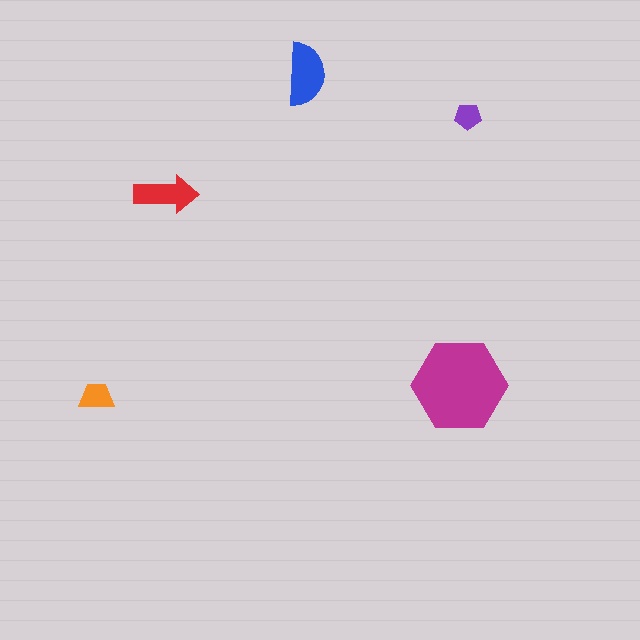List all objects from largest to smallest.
The magenta hexagon, the blue semicircle, the red arrow, the orange trapezoid, the purple pentagon.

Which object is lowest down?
The orange trapezoid is bottommost.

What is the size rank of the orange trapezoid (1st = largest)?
4th.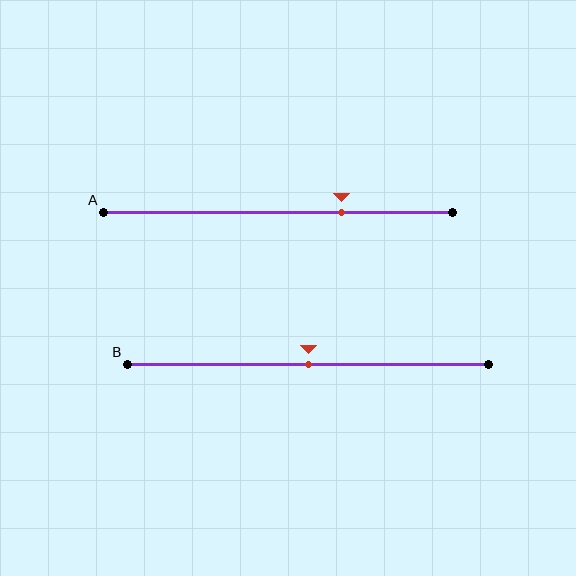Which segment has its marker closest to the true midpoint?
Segment B has its marker closest to the true midpoint.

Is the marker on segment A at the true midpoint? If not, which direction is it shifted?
No, the marker on segment A is shifted to the right by about 18% of the segment length.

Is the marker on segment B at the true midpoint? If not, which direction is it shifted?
Yes, the marker on segment B is at the true midpoint.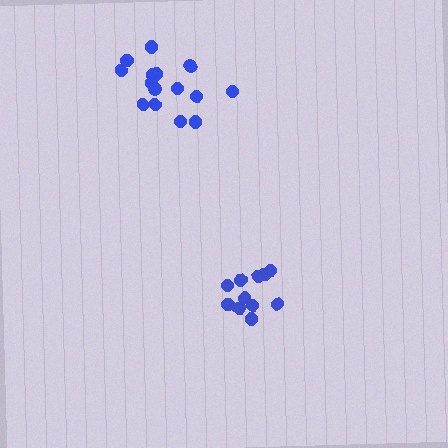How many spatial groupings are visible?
There are 2 spatial groupings.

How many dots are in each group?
Group 1: 11 dots, Group 2: 15 dots (26 total).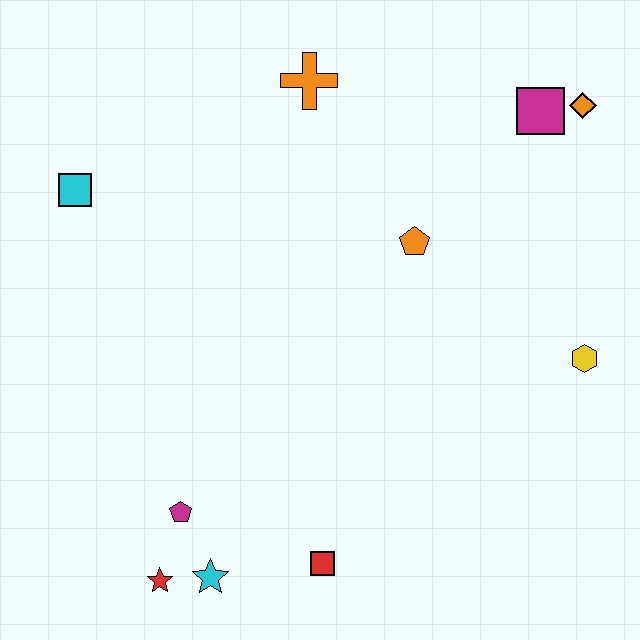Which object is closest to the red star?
The cyan star is closest to the red star.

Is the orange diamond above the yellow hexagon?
Yes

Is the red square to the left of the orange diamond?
Yes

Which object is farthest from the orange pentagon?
The red star is farthest from the orange pentagon.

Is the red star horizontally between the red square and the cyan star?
No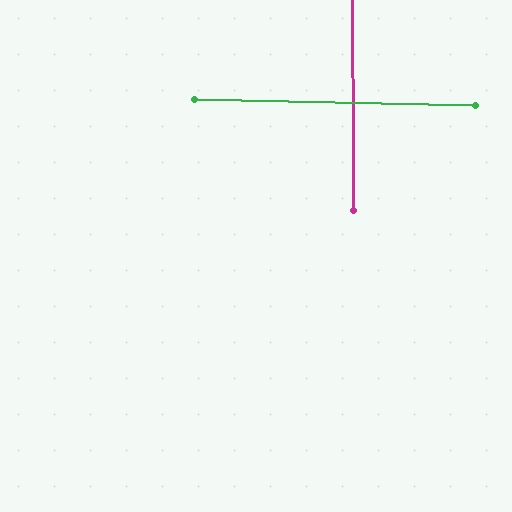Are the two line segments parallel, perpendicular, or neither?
Perpendicular — they meet at approximately 89°.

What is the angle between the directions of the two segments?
Approximately 89 degrees.